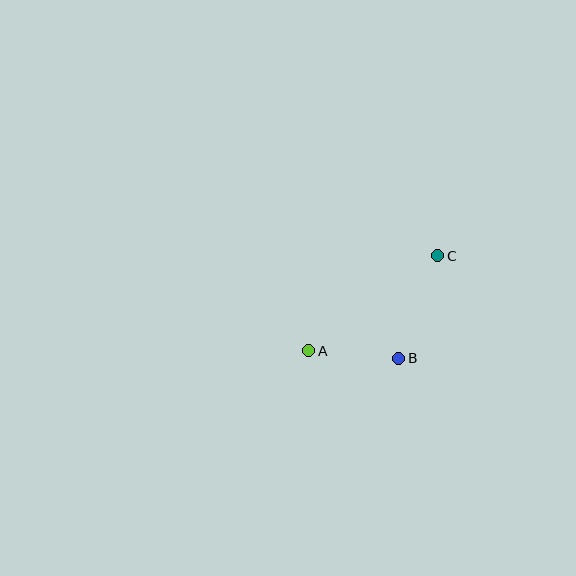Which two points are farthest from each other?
Points A and C are farthest from each other.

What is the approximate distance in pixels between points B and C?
The distance between B and C is approximately 110 pixels.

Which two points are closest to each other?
Points A and B are closest to each other.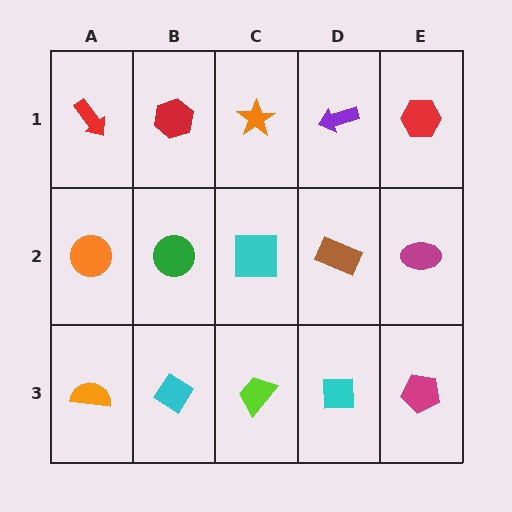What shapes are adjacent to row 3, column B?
A green circle (row 2, column B), an orange semicircle (row 3, column A), a lime trapezoid (row 3, column C).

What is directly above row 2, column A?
A red arrow.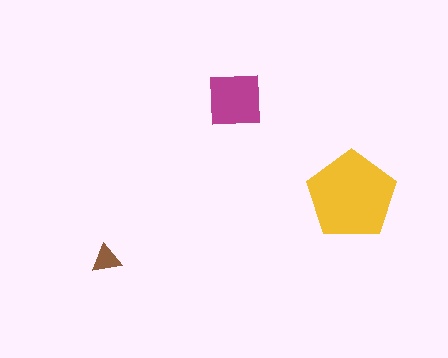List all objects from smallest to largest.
The brown triangle, the magenta square, the yellow pentagon.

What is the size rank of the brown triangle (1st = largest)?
3rd.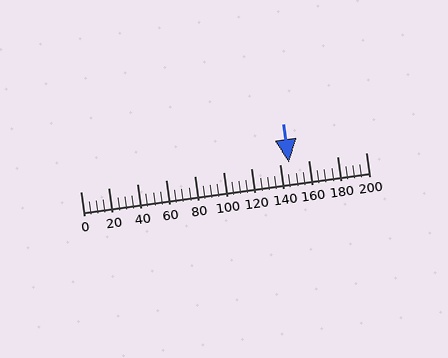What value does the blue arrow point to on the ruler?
The blue arrow points to approximately 146.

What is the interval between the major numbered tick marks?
The major tick marks are spaced 20 units apart.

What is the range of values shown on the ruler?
The ruler shows values from 0 to 200.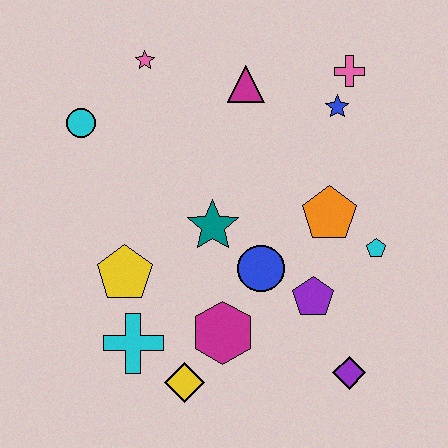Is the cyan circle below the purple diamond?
No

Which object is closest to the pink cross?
The blue star is closest to the pink cross.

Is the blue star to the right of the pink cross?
No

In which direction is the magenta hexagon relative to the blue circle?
The magenta hexagon is below the blue circle.